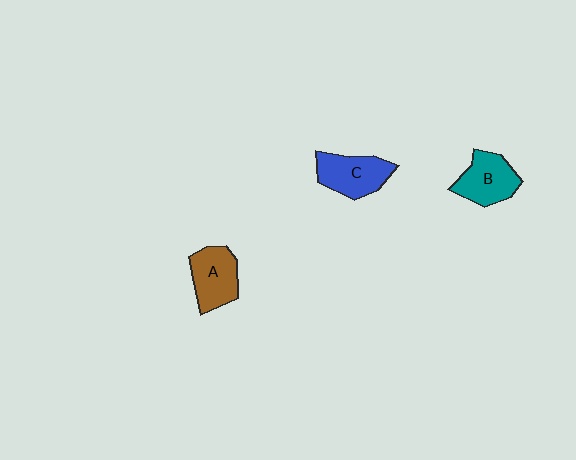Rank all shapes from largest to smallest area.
From largest to smallest: C (blue), A (brown), B (teal).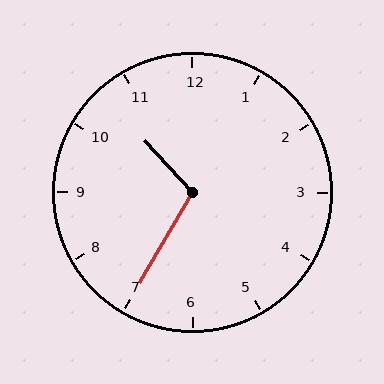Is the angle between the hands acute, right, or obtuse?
It is obtuse.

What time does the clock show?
10:35.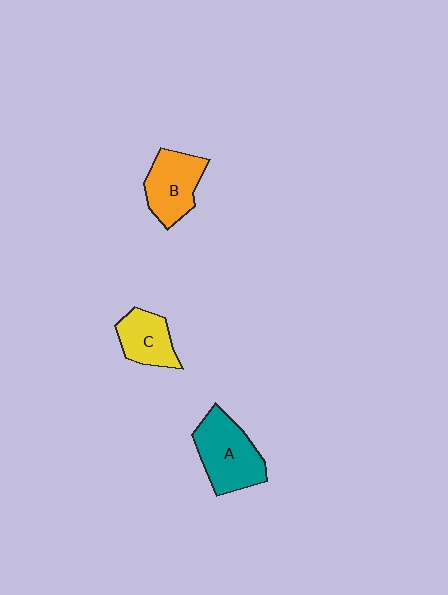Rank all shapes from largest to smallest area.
From largest to smallest: A (teal), B (orange), C (yellow).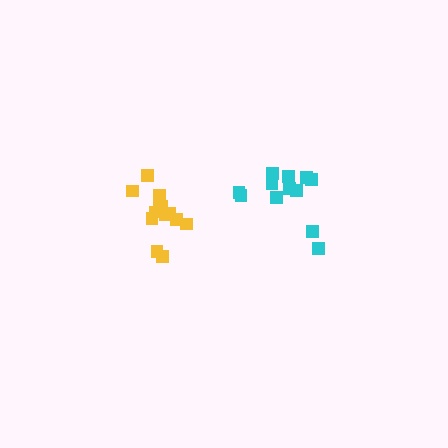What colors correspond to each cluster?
The clusters are colored: yellow, cyan.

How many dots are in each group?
Group 1: 13 dots, Group 2: 12 dots (25 total).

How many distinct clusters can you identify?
There are 2 distinct clusters.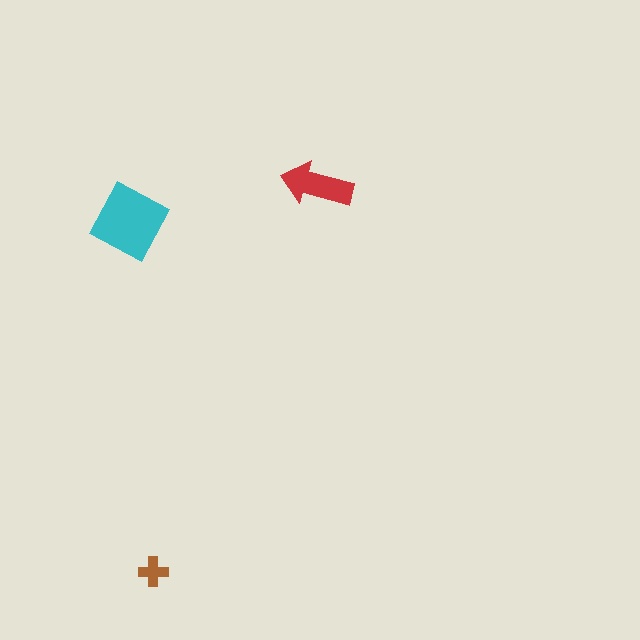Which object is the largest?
The cyan square.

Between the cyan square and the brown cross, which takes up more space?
The cyan square.